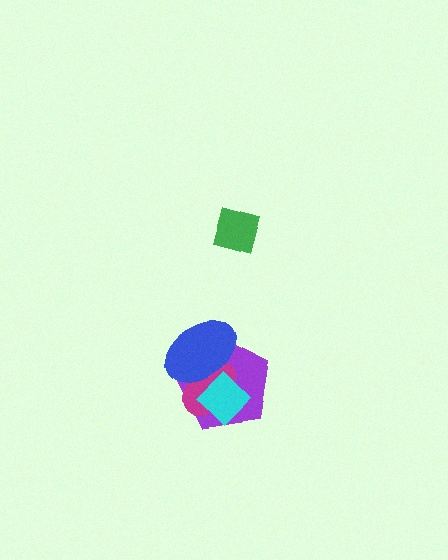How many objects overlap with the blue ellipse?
3 objects overlap with the blue ellipse.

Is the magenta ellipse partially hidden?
Yes, it is partially covered by another shape.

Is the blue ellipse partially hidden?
Yes, it is partially covered by another shape.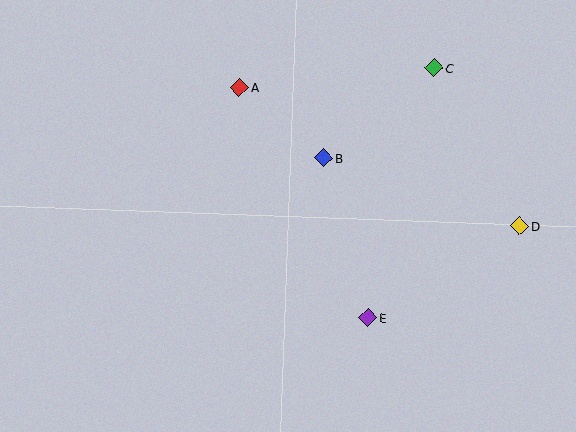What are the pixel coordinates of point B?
Point B is at (324, 158).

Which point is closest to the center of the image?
Point B at (324, 158) is closest to the center.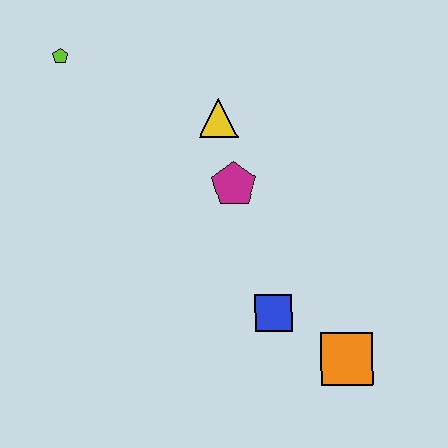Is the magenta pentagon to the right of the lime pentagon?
Yes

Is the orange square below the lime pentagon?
Yes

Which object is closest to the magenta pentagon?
The yellow triangle is closest to the magenta pentagon.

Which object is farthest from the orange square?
The lime pentagon is farthest from the orange square.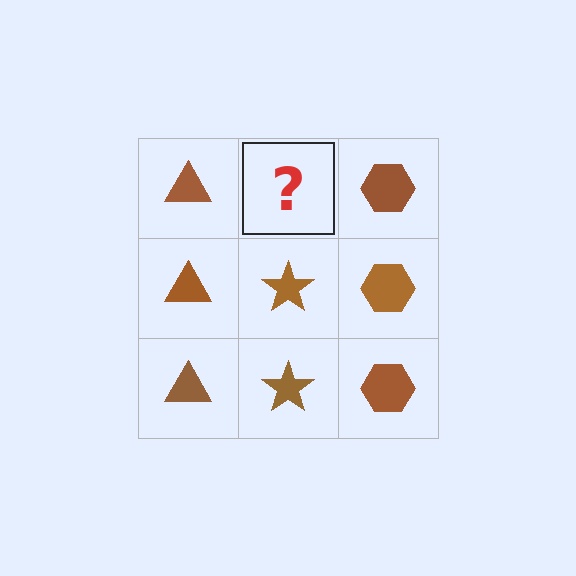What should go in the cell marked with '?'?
The missing cell should contain a brown star.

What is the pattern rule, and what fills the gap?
The rule is that each column has a consistent shape. The gap should be filled with a brown star.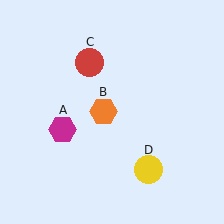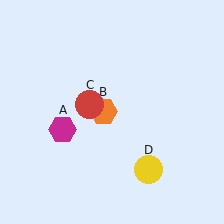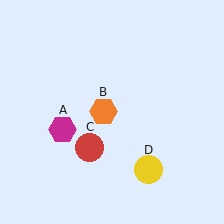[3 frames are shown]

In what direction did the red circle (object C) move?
The red circle (object C) moved down.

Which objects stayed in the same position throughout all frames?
Magenta hexagon (object A) and orange hexagon (object B) and yellow circle (object D) remained stationary.